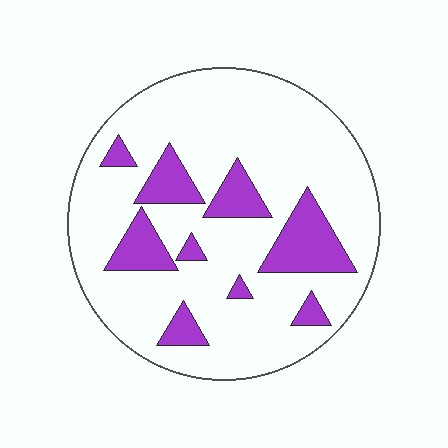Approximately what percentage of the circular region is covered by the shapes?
Approximately 20%.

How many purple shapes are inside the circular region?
9.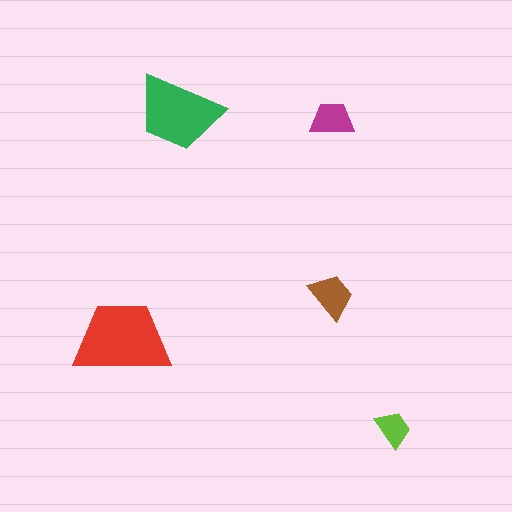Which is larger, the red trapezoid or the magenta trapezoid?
The red one.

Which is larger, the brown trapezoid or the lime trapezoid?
The brown one.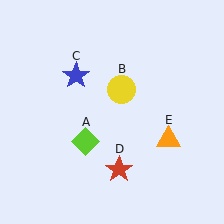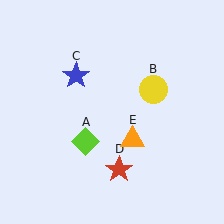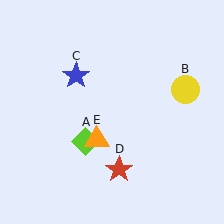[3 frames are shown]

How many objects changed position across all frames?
2 objects changed position: yellow circle (object B), orange triangle (object E).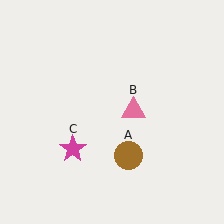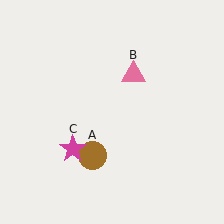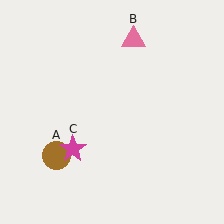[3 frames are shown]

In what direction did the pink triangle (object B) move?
The pink triangle (object B) moved up.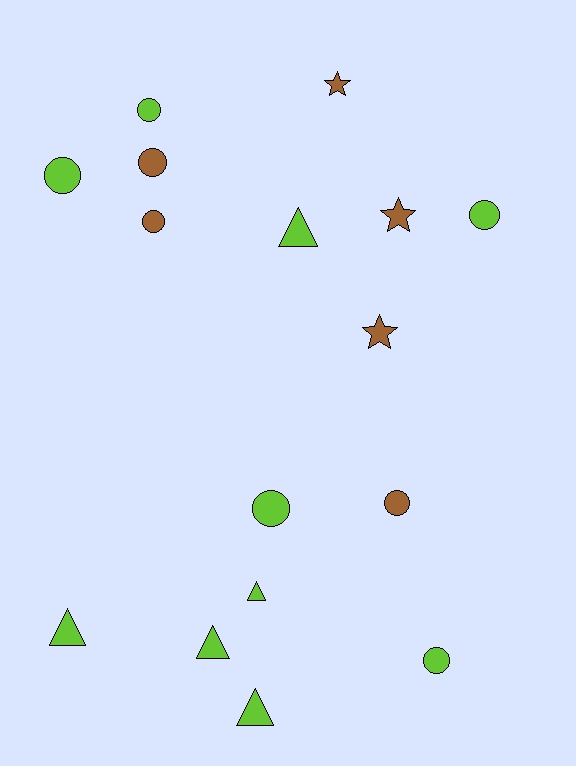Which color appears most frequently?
Lime, with 10 objects.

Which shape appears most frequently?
Circle, with 8 objects.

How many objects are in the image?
There are 16 objects.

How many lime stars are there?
There are no lime stars.